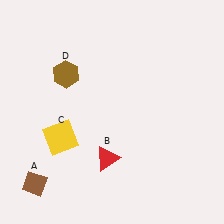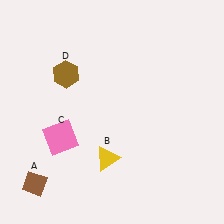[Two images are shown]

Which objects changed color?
B changed from red to yellow. C changed from yellow to pink.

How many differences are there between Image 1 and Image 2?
There are 2 differences between the two images.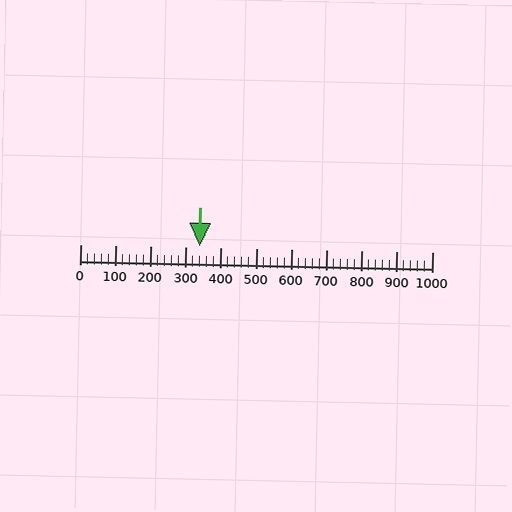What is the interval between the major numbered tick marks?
The major tick marks are spaced 100 units apart.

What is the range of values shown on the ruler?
The ruler shows values from 0 to 1000.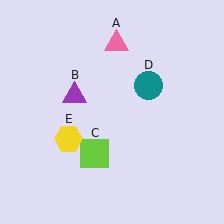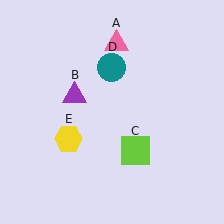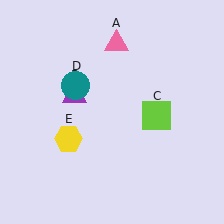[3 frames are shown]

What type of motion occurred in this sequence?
The lime square (object C), teal circle (object D) rotated counterclockwise around the center of the scene.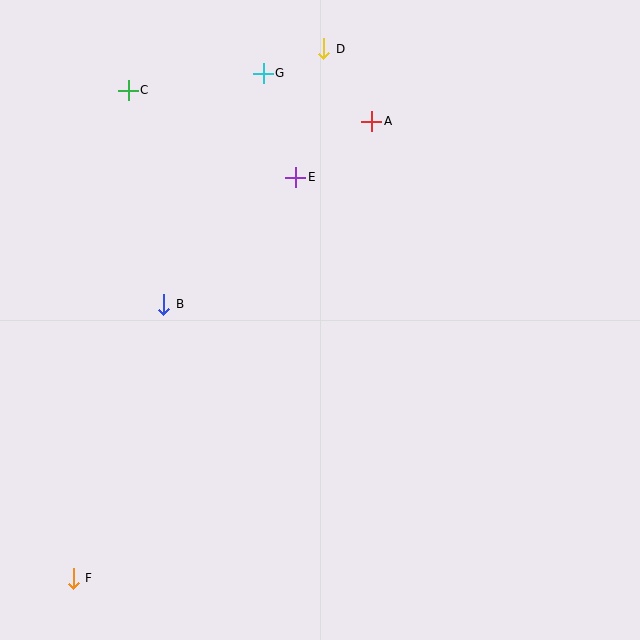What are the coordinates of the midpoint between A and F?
The midpoint between A and F is at (222, 350).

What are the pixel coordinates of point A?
Point A is at (372, 121).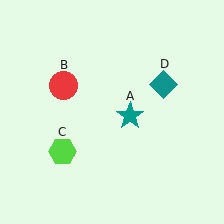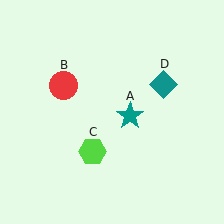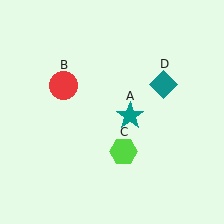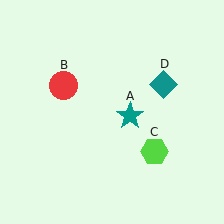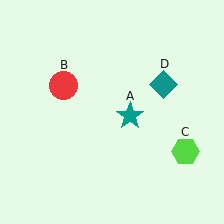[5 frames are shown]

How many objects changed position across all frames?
1 object changed position: lime hexagon (object C).